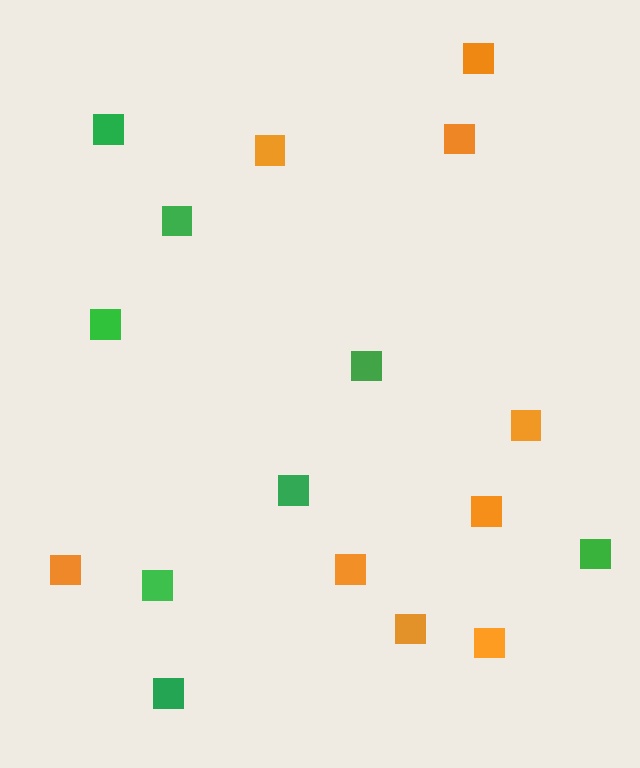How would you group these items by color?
There are 2 groups: one group of green squares (8) and one group of orange squares (9).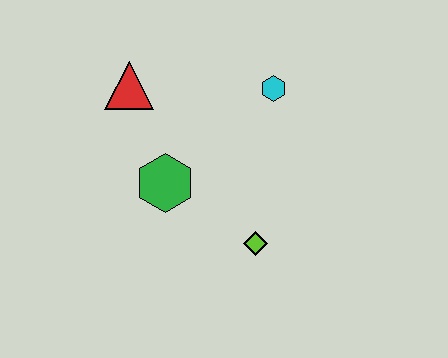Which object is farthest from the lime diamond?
The red triangle is farthest from the lime diamond.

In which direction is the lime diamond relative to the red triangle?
The lime diamond is below the red triangle.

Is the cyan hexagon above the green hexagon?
Yes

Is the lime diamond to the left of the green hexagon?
No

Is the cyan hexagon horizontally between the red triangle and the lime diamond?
No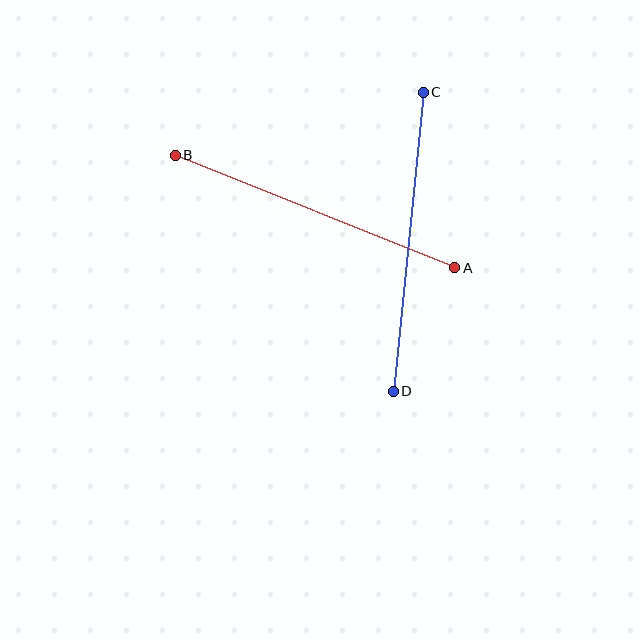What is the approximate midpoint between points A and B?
The midpoint is at approximately (315, 212) pixels.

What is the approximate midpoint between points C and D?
The midpoint is at approximately (408, 242) pixels.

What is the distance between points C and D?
The distance is approximately 301 pixels.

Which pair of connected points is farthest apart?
Points A and B are farthest apart.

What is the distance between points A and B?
The distance is approximately 301 pixels.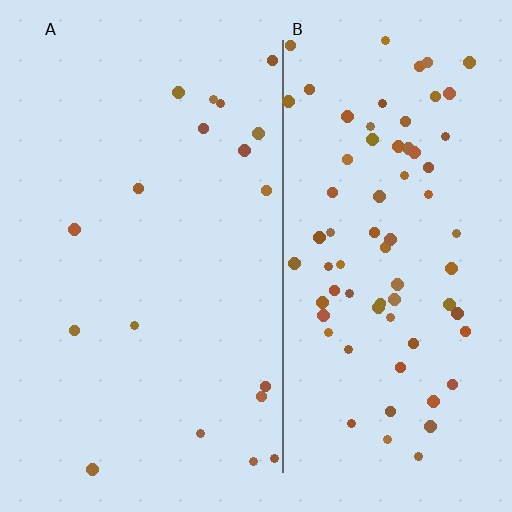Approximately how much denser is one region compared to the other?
Approximately 4.1× — region B over region A.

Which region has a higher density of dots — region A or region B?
B (the right).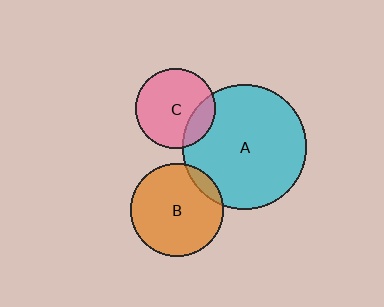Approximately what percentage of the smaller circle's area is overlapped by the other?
Approximately 20%.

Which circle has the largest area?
Circle A (cyan).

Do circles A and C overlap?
Yes.